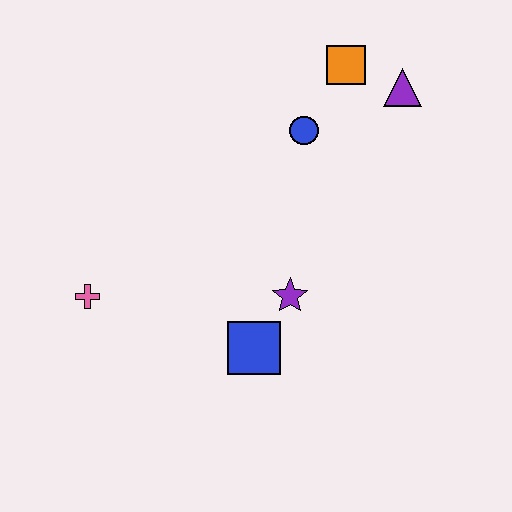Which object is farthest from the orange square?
The pink cross is farthest from the orange square.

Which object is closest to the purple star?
The blue square is closest to the purple star.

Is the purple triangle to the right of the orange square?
Yes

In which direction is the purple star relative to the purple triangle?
The purple star is below the purple triangle.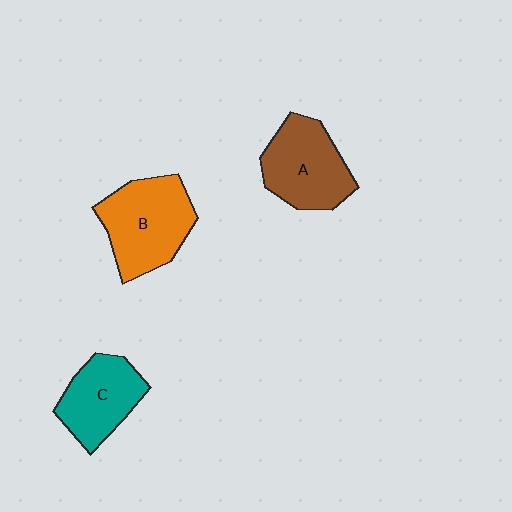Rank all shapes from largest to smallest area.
From largest to smallest: B (orange), A (brown), C (teal).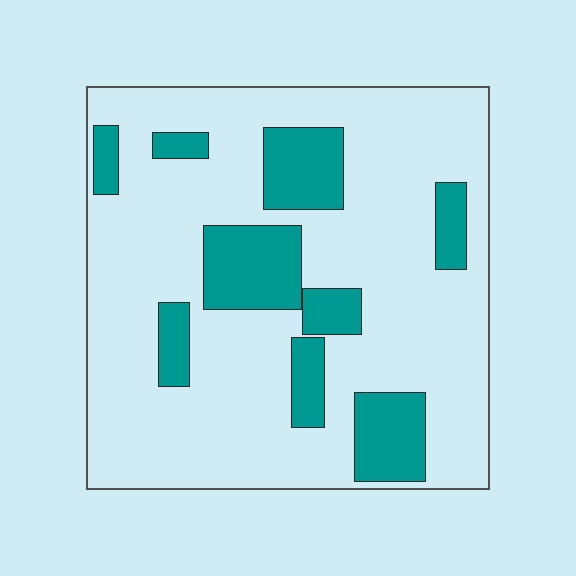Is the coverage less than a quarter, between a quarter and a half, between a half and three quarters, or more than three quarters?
Less than a quarter.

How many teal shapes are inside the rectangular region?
9.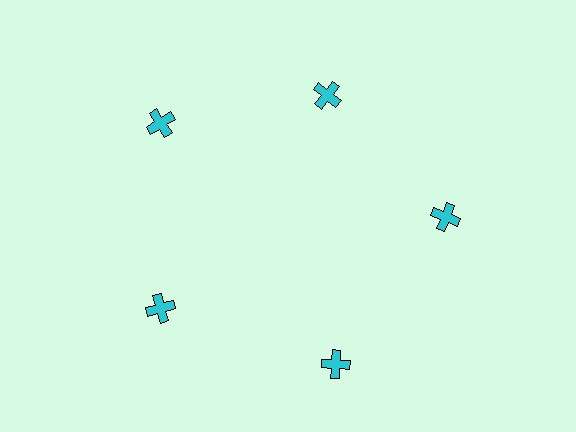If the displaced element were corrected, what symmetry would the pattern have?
It would have 5-fold rotational symmetry — the pattern would map onto itself every 72 degrees.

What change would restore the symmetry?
The symmetry would be restored by moving it outward, back onto the ring so that all 5 crosses sit at equal angles and equal distance from the center.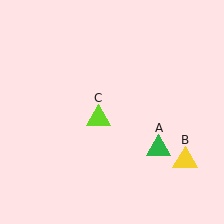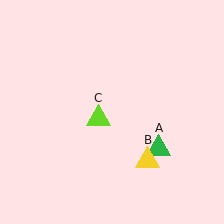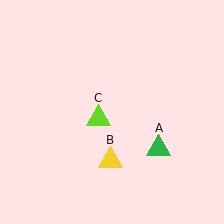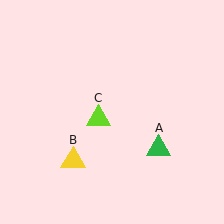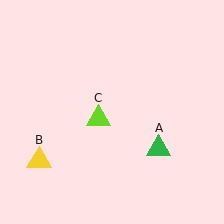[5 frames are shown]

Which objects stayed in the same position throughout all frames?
Green triangle (object A) and lime triangle (object C) remained stationary.